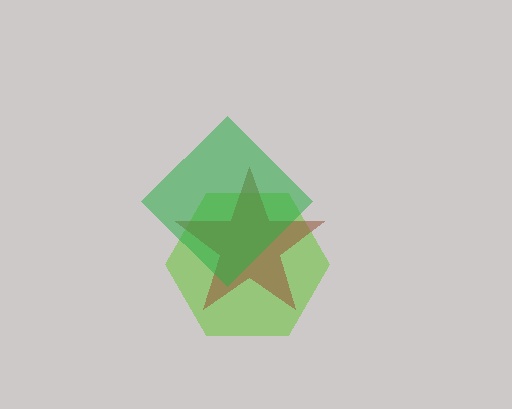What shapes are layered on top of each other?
The layered shapes are: a lime hexagon, a brown star, a green diamond.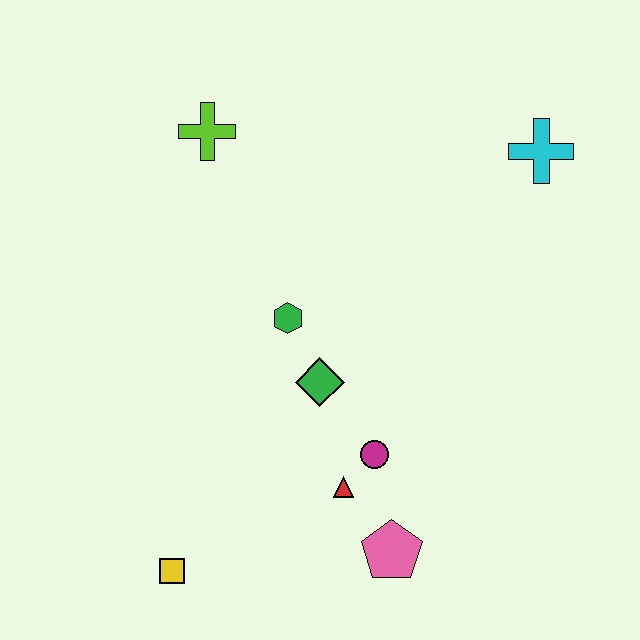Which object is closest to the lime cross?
The green hexagon is closest to the lime cross.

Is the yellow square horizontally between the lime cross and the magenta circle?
No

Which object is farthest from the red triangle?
The cyan cross is farthest from the red triangle.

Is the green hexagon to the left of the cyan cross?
Yes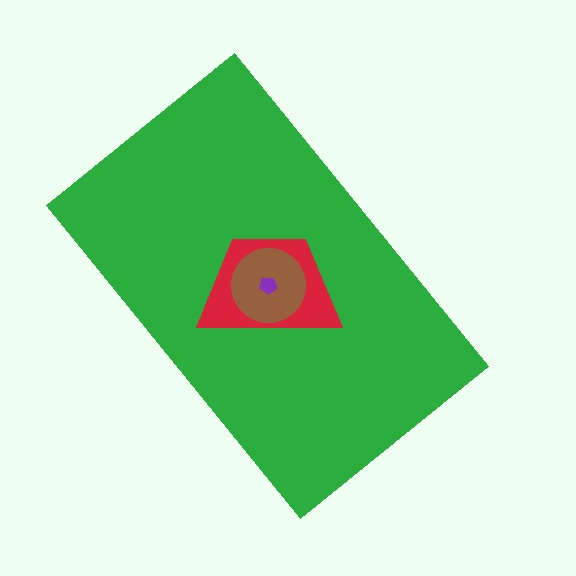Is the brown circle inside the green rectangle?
Yes.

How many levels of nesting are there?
4.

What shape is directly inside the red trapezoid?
The brown circle.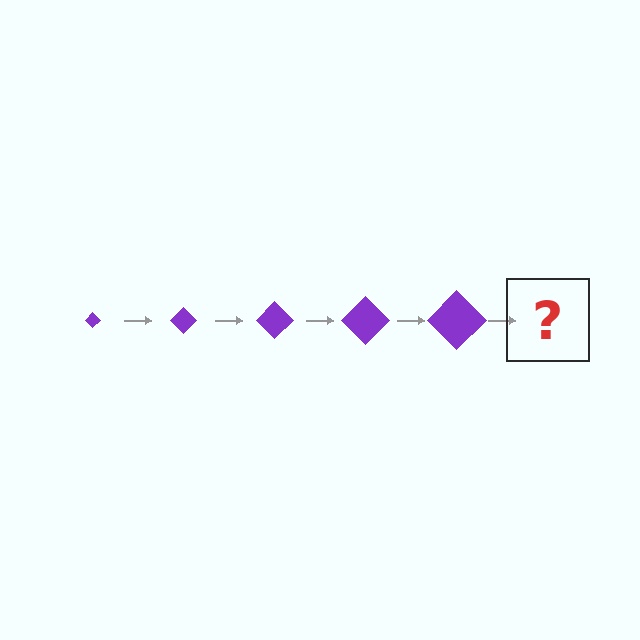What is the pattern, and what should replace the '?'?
The pattern is that the diamond gets progressively larger each step. The '?' should be a purple diamond, larger than the previous one.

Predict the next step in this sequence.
The next step is a purple diamond, larger than the previous one.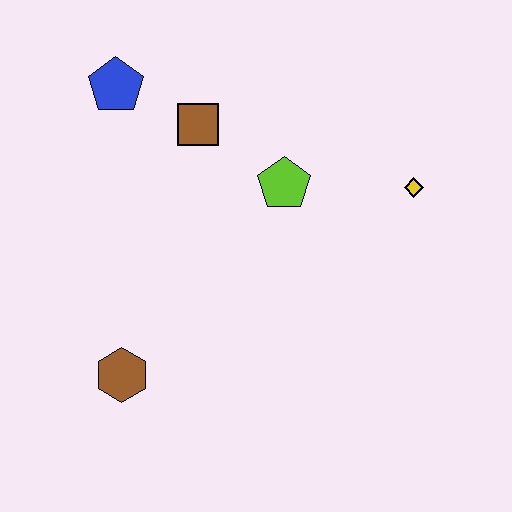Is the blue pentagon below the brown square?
No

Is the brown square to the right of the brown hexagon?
Yes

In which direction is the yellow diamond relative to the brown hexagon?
The yellow diamond is to the right of the brown hexagon.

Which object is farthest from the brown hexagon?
The yellow diamond is farthest from the brown hexagon.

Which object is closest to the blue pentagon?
The brown square is closest to the blue pentagon.